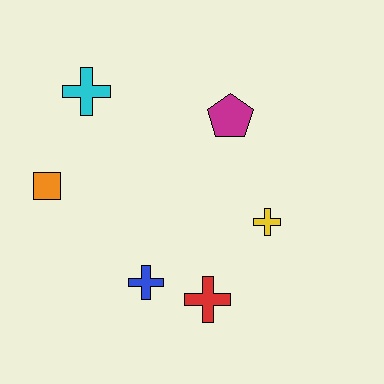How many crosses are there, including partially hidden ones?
There are 4 crosses.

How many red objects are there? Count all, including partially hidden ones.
There is 1 red object.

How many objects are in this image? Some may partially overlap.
There are 6 objects.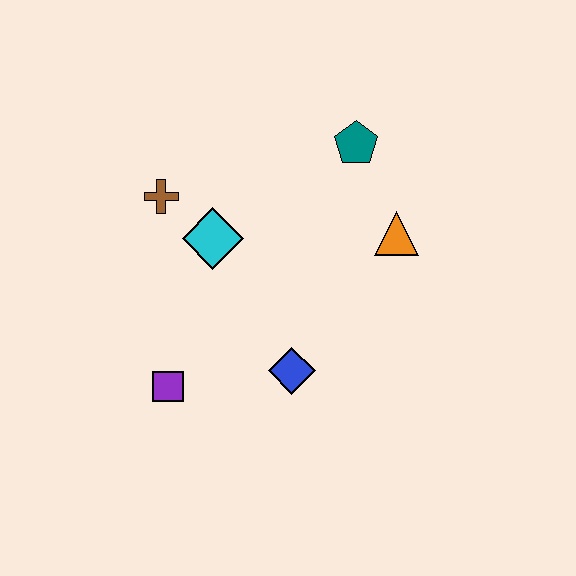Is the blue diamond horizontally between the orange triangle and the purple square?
Yes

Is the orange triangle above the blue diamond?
Yes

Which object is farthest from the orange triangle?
The purple square is farthest from the orange triangle.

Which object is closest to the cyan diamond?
The brown cross is closest to the cyan diamond.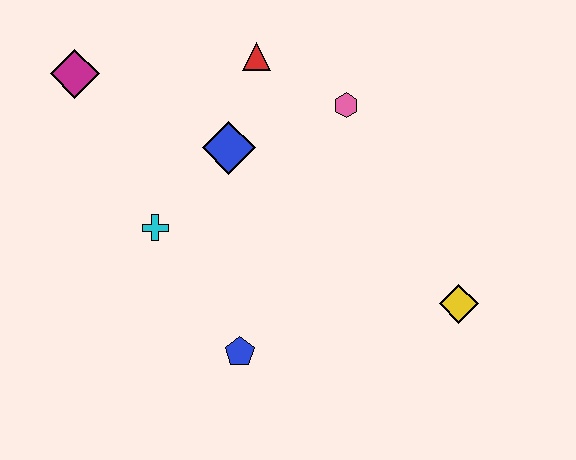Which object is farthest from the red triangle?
The yellow diamond is farthest from the red triangle.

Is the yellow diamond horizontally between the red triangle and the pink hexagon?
No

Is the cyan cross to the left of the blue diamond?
Yes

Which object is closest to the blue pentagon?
The cyan cross is closest to the blue pentagon.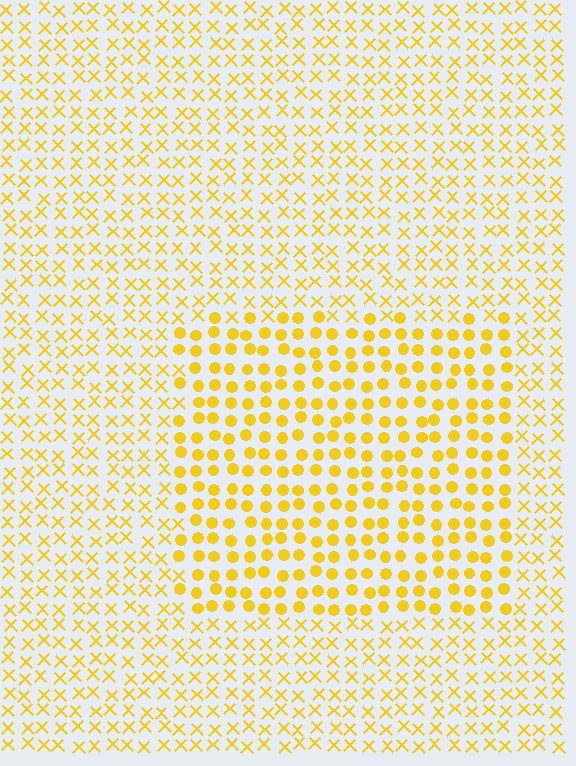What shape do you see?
I see a rectangle.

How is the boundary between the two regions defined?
The boundary is defined by a change in element shape: circles inside vs. X marks outside. All elements share the same color and spacing.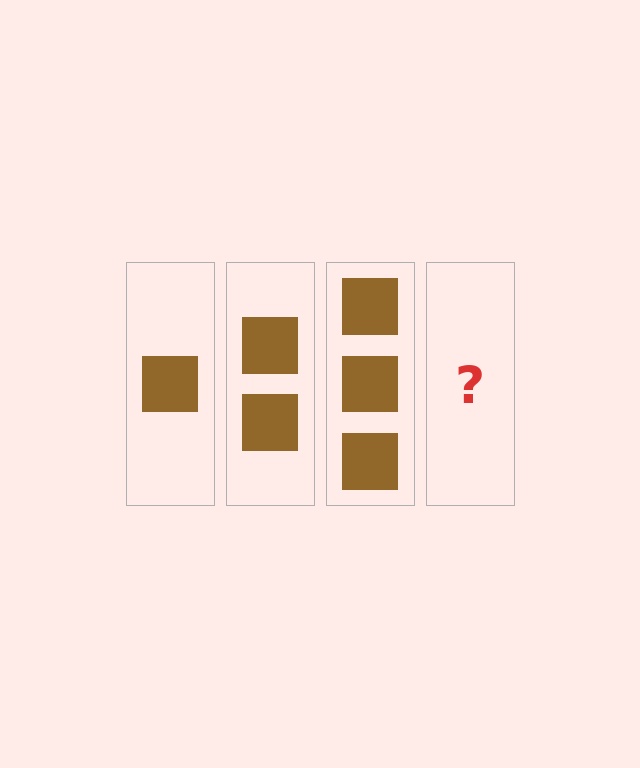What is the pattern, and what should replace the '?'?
The pattern is that each step adds one more square. The '?' should be 4 squares.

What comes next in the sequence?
The next element should be 4 squares.